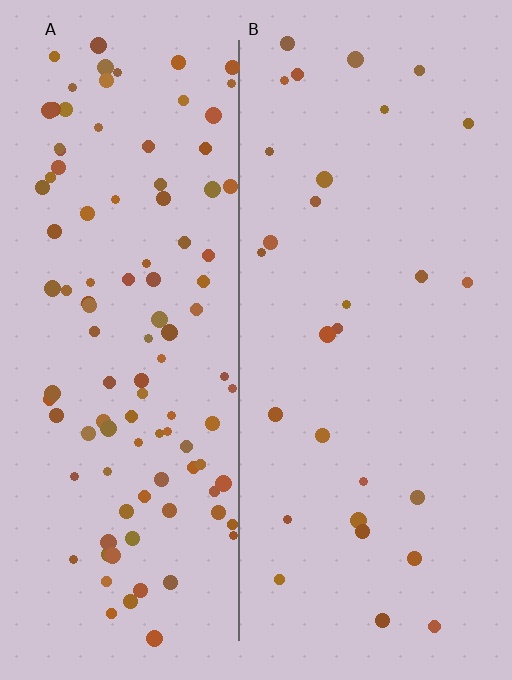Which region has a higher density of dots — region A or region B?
A (the left).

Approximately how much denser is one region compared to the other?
Approximately 3.8× — region A over region B.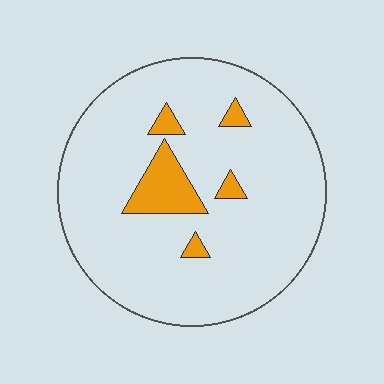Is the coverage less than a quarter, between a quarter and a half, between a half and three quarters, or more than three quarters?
Less than a quarter.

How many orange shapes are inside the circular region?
5.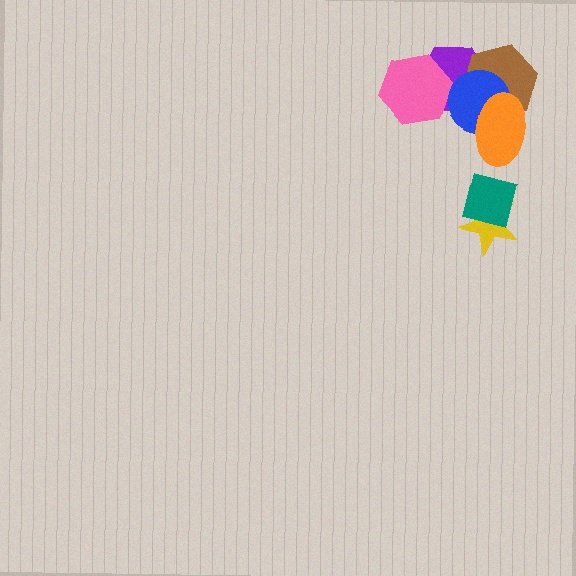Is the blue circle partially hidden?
Yes, it is partially covered by another shape.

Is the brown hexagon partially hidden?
Yes, it is partially covered by another shape.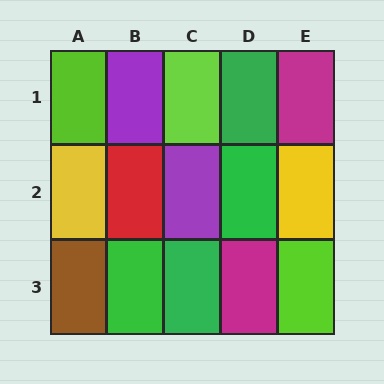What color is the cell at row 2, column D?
Green.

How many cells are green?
4 cells are green.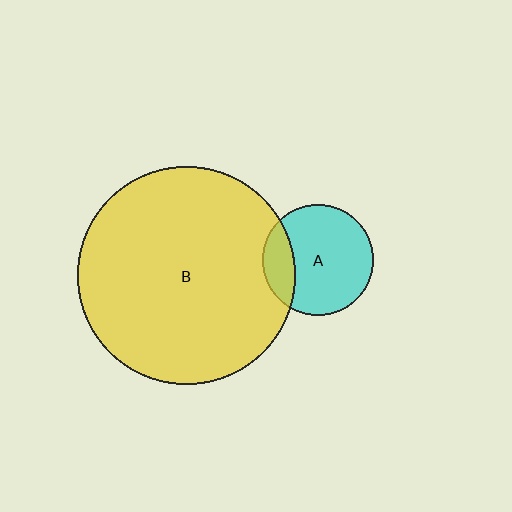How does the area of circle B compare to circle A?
Approximately 3.9 times.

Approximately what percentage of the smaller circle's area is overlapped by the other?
Approximately 20%.